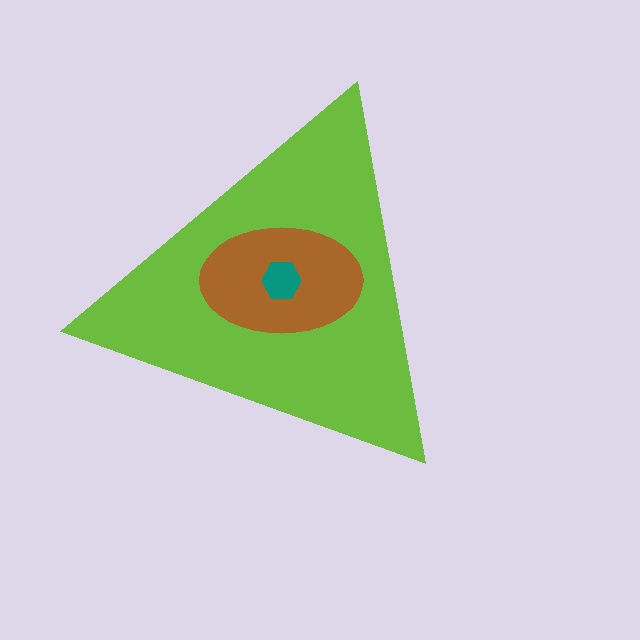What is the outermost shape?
The lime triangle.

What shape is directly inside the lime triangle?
The brown ellipse.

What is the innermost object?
The teal hexagon.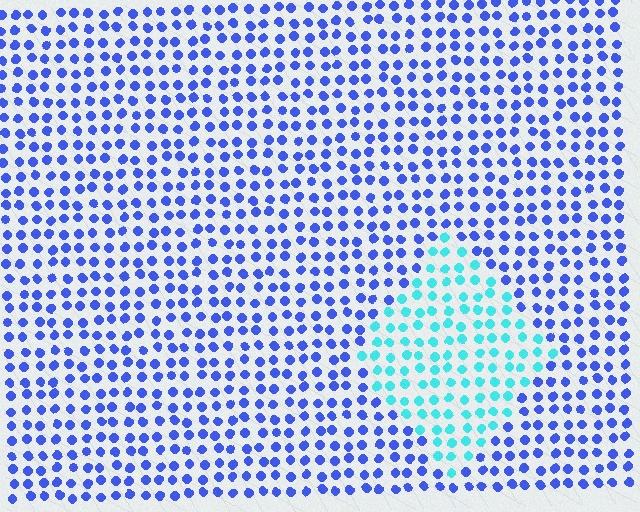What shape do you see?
I see a diamond.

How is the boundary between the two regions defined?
The boundary is defined purely by a slight shift in hue (about 52 degrees). Spacing, size, and orientation are identical on both sides.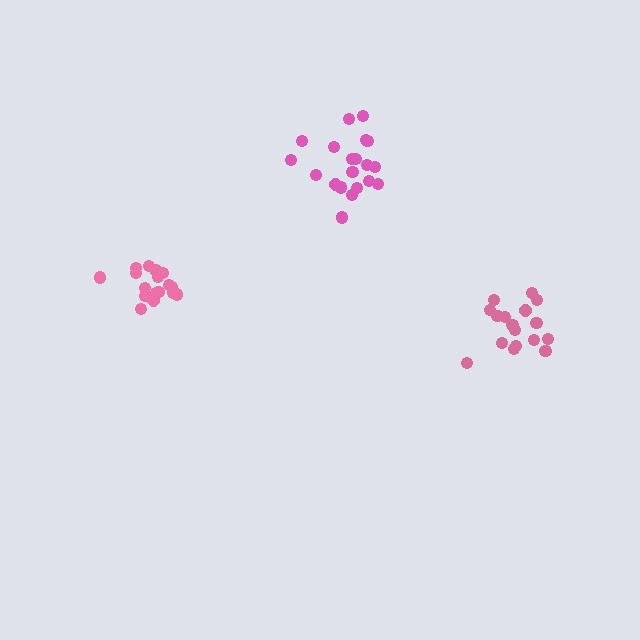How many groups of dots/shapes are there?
There are 3 groups.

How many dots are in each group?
Group 1: 20 dots, Group 2: 17 dots, Group 3: 17 dots (54 total).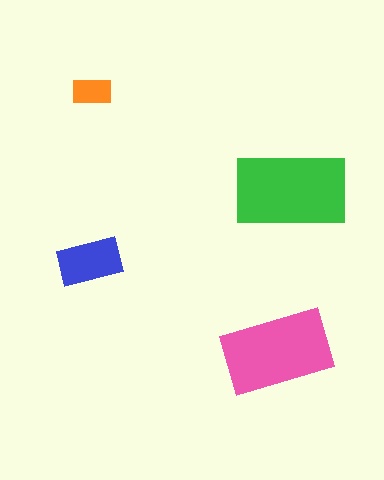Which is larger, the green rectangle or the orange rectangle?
The green one.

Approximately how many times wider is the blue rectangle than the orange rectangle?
About 1.5 times wider.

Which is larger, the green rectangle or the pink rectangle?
The green one.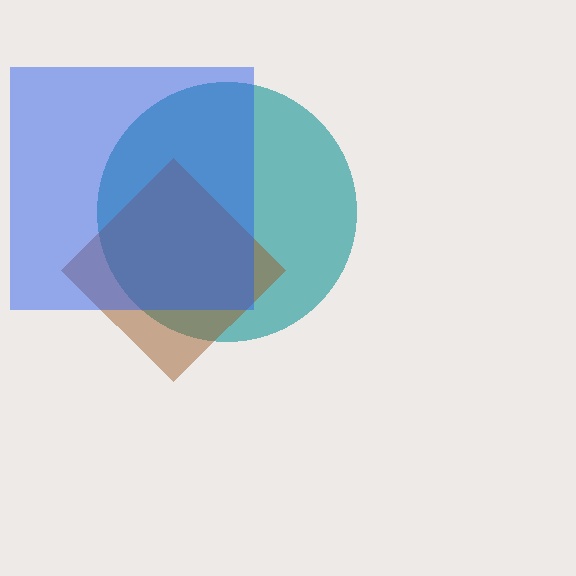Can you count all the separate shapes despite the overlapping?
Yes, there are 3 separate shapes.